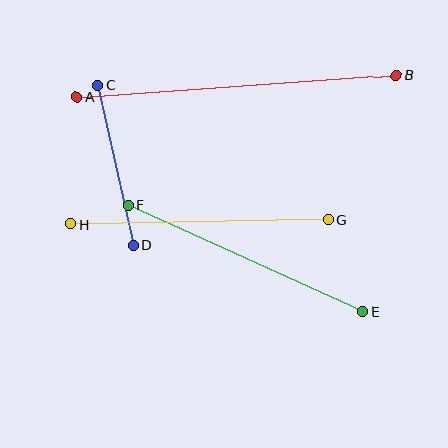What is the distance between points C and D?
The distance is approximately 164 pixels.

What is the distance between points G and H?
The distance is approximately 257 pixels.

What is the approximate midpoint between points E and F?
The midpoint is at approximately (245, 258) pixels.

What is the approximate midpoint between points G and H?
The midpoint is at approximately (200, 222) pixels.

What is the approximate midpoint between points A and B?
The midpoint is at approximately (237, 86) pixels.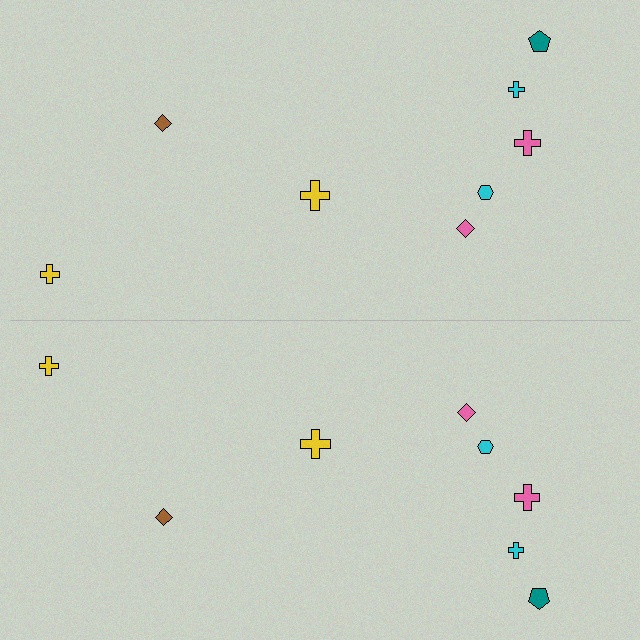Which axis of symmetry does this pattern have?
The pattern has a horizontal axis of symmetry running through the center of the image.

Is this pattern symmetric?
Yes, this pattern has bilateral (reflection) symmetry.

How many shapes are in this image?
There are 16 shapes in this image.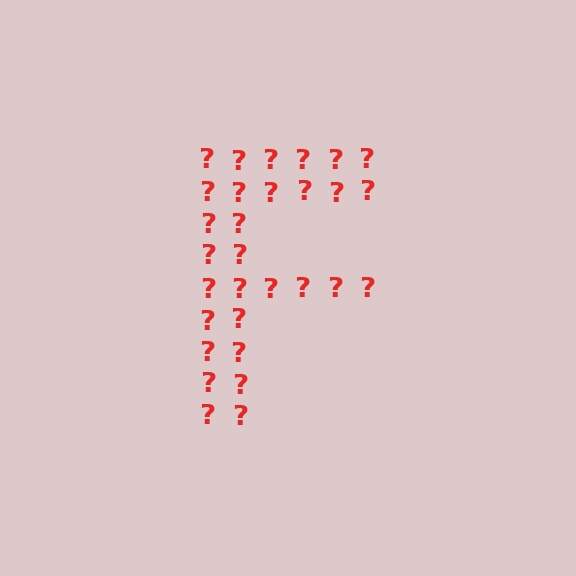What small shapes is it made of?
It is made of small question marks.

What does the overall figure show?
The overall figure shows the letter F.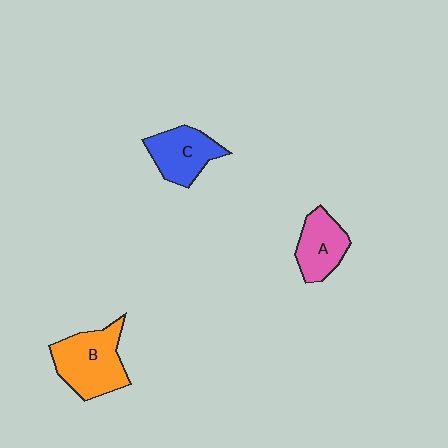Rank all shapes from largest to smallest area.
From largest to smallest: B (orange), C (blue), A (pink).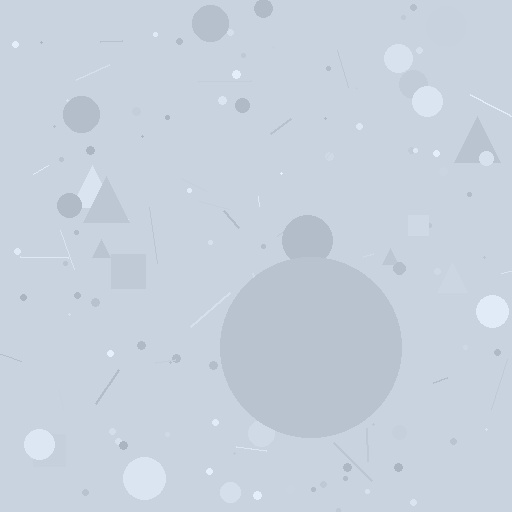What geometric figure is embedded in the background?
A circle is embedded in the background.